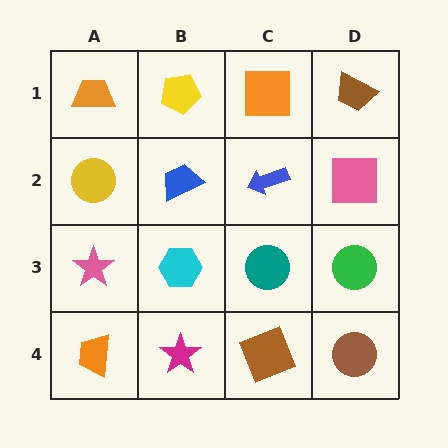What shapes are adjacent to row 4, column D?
A green circle (row 3, column D), a brown square (row 4, column C).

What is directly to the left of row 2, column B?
A yellow circle.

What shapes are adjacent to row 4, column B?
A cyan hexagon (row 3, column B), an orange trapezoid (row 4, column A), a brown square (row 4, column C).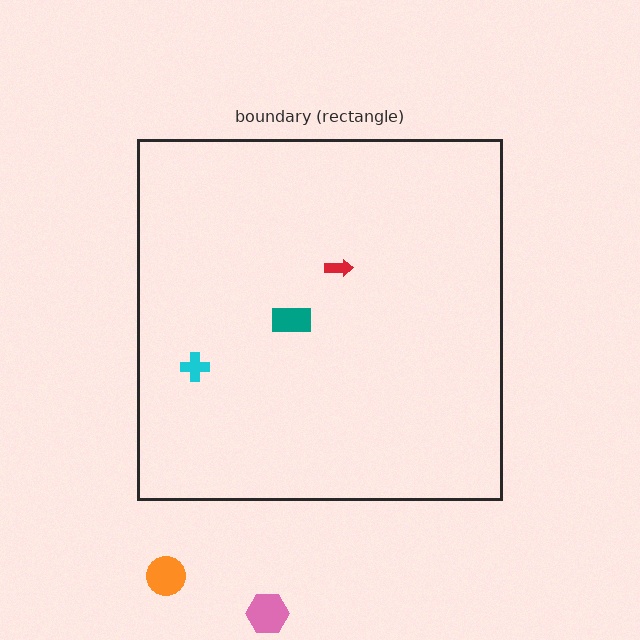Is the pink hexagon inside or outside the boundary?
Outside.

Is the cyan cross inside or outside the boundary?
Inside.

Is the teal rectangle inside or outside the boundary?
Inside.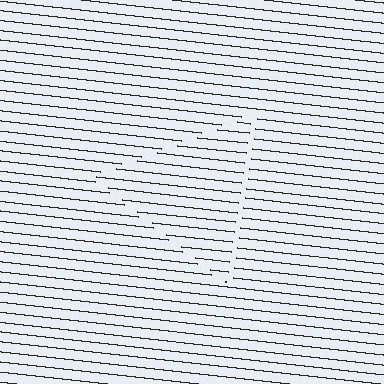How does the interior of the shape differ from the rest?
The interior of the shape contains the same grating, shifted by half a period — the contour is defined by the phase discontinuity where line-ends from the inner and outer gratings abut.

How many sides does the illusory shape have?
3 sides — the line-ends trace a triangle.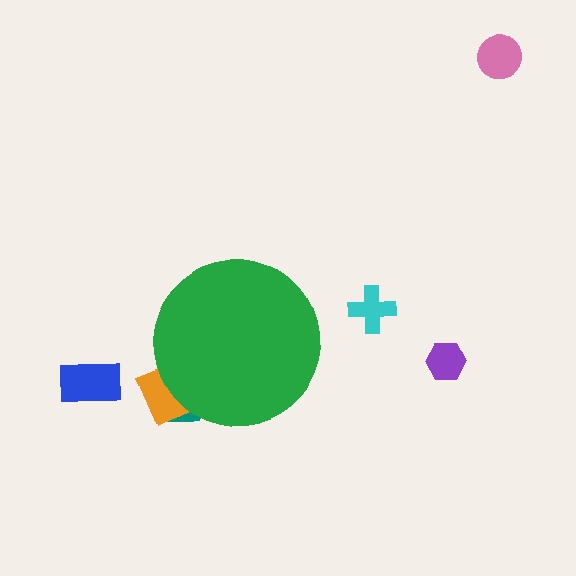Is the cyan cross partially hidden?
No, the cyan cross is fully visible.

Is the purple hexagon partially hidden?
No, the purple hexagon is fully visible.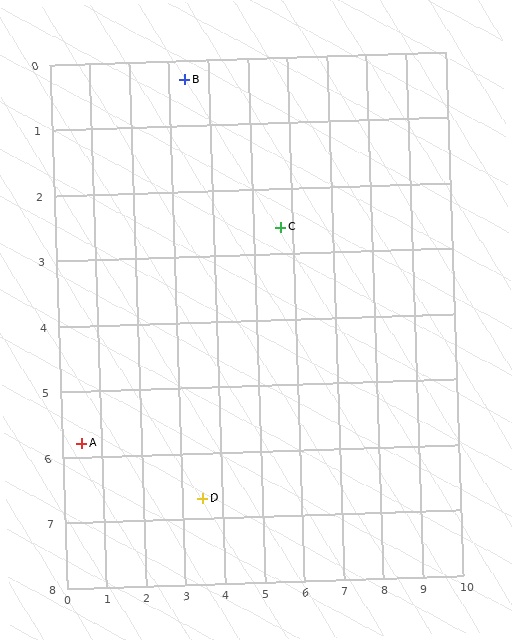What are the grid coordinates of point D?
Point D is at approximately (3.5, 6.7).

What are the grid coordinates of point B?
Point B is at approximately (3.4, 0.3).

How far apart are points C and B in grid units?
Points C and B are about 3.3 grid units apart.